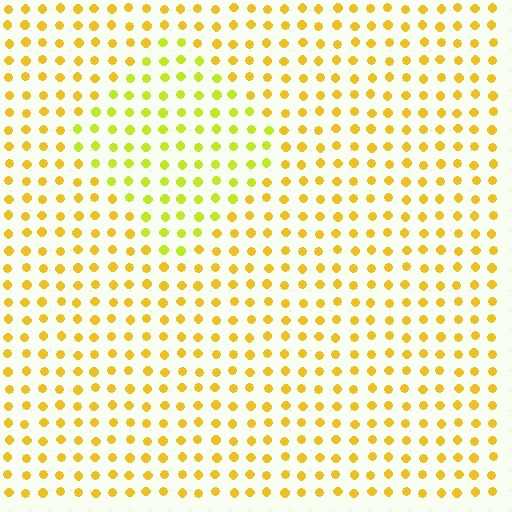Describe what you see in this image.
The image is filled with small yellow elements in a uniform arrangement. A diamond-shaped region is visible where the elements are tinted to a slightly different hue, forming a subtle color boundary.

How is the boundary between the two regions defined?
The boundary is defined purely by a slight shift in hue (about 28 degrees). Spacing, size, and orientation are identical on both sides.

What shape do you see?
I see a diamond.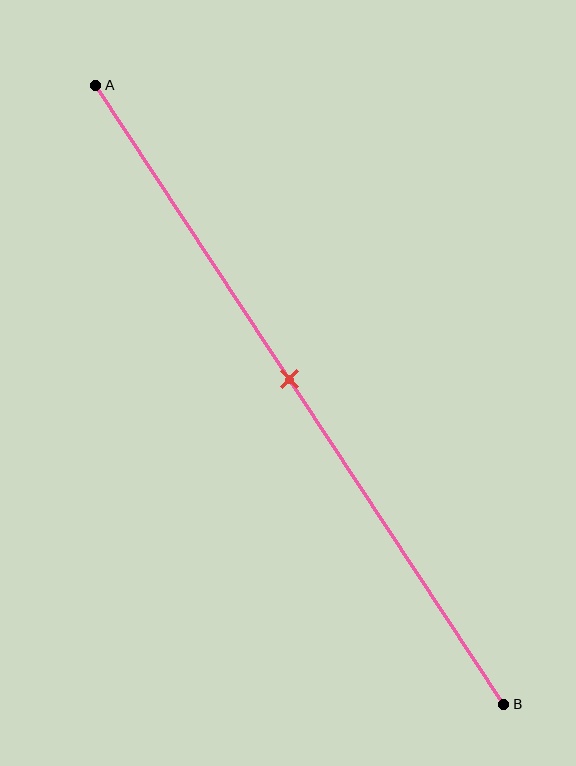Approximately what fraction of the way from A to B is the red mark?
The red mark is approximately 45% of the way from A to B.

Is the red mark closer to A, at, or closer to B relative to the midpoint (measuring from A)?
The red mark is approximately at the midpoint of segment AB.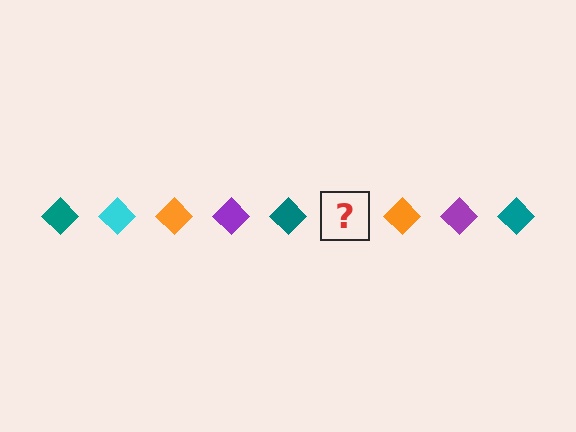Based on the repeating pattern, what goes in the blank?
The blank should be a cyan diamond.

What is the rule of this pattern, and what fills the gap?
The rule is that the pattern cycles through teal, cyan, orange, purple diamonds. The gap should be filled with a cyan diamond.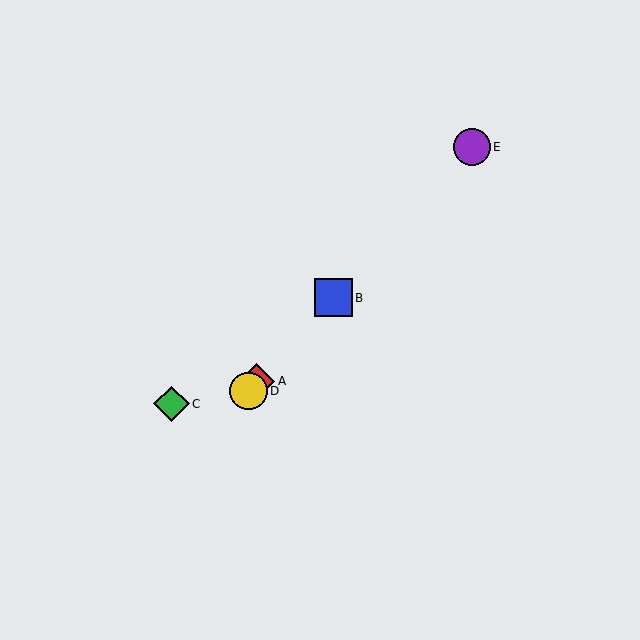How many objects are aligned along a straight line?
4 objects (A, B, D, E) are aligned along a straight line.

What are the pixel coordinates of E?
Object E is at (472, 147).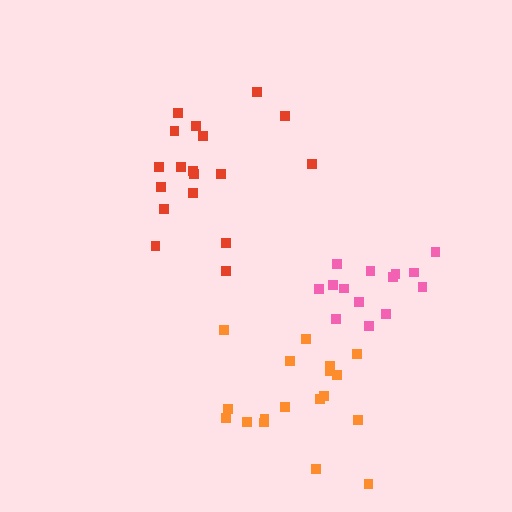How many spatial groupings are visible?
There are 3 spatial groupings.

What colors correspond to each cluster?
The clusters are colored: pink, red, orange.